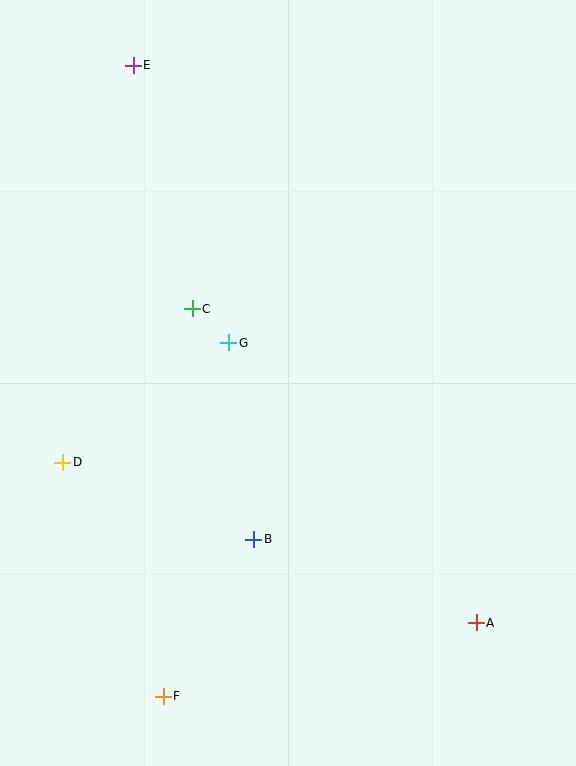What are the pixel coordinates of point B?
Point B is at (254, 539).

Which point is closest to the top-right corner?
Point E is closest to the top-right corner.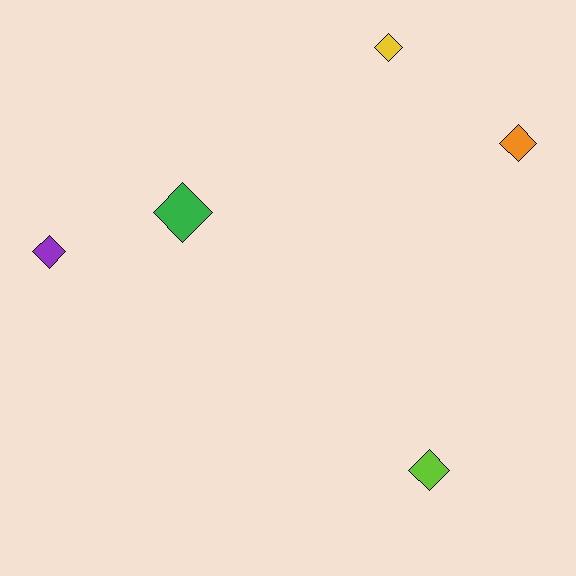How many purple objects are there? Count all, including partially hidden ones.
There is 1 purple object.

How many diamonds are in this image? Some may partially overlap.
There are 5 diamonds.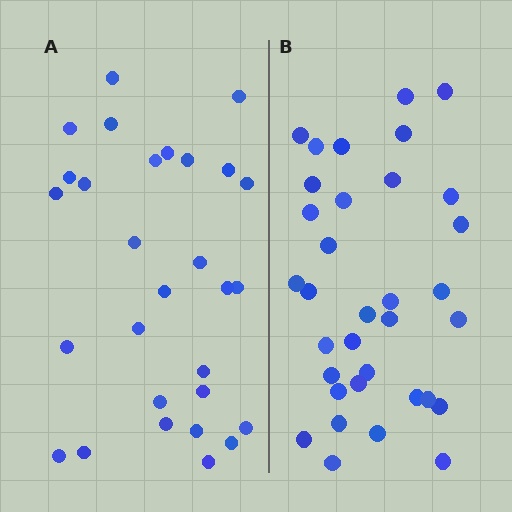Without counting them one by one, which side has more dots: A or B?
Region B (the right region) has more dots.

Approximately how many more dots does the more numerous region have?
Region B has about 5 more dots than region A.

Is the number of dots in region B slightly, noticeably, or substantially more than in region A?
Region B has only slightly more — the two regions are fairly close. The ratio is roughly 1.2 to 1.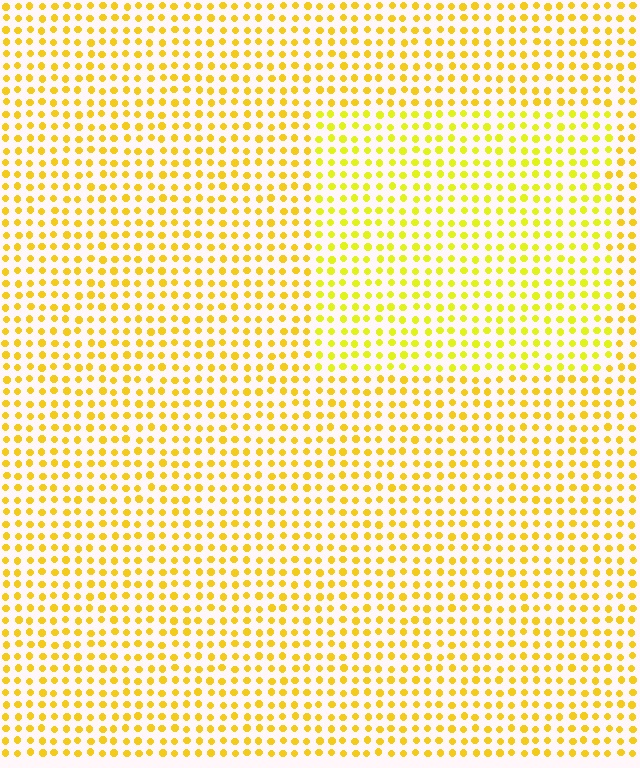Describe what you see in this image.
The image is filled with small yellow elements in a uniform arrangement. A rectangle-shaped region is visible where the elements are tinted to a slightly different hue, forming a subtle color boundary.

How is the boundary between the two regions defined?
The boundary is defined purely by a slight shift in hue (about 16 degrees). Spacing, size, and orientation are identical on both sides.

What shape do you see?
I see a rectangle.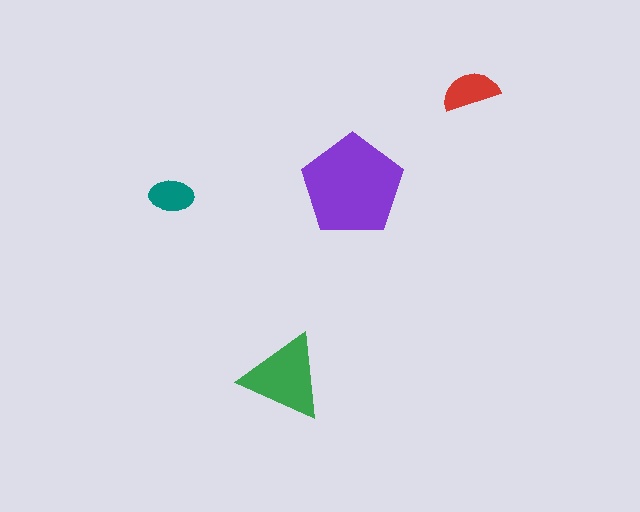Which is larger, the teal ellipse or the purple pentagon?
The purple pentagon.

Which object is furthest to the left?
The teal ellipse is leftmost.